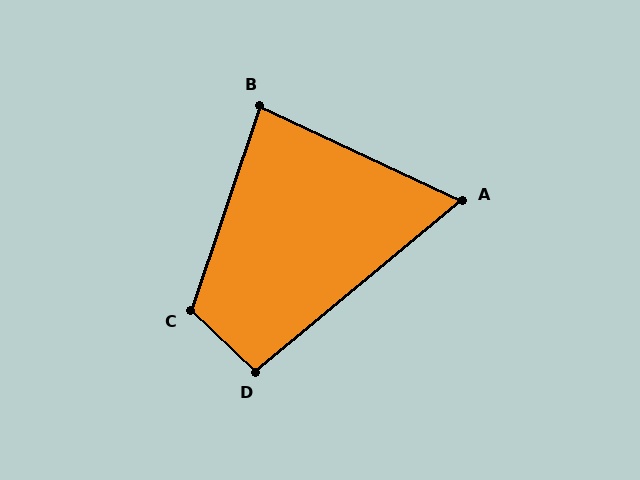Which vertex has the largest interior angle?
C, at approximately 115 degrees.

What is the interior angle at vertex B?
Approximately 83 degrees (acute).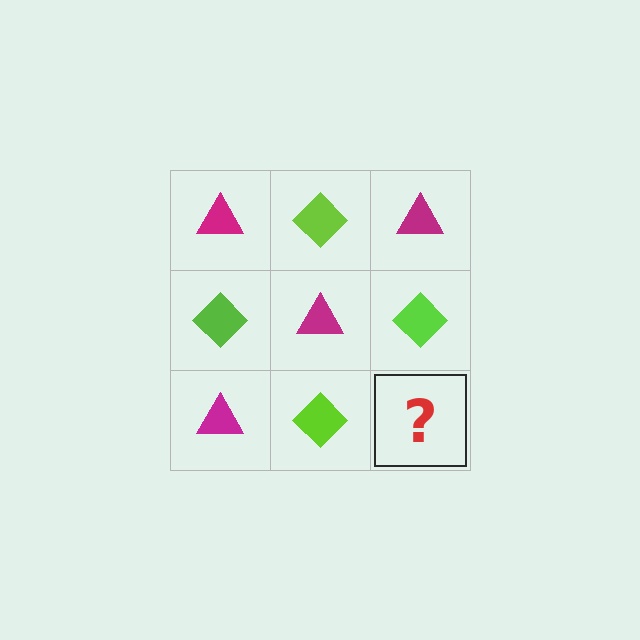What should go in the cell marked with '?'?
The missing cell should contain a magenta triangle.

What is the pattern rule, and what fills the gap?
The rule is that it alternates magenta triangle and lime diamond in a checkerboard pattern. The gap should be filled with a magenta triangle.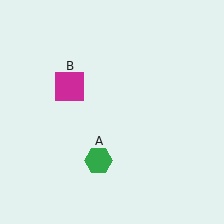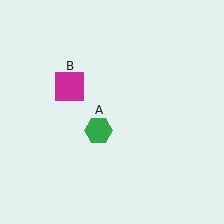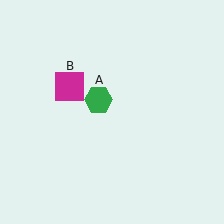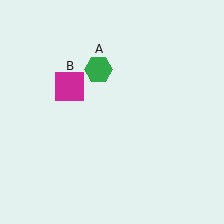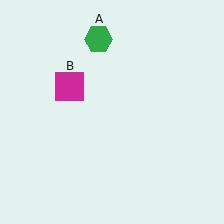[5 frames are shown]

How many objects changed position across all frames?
1 object changed position: green hexagon (object A).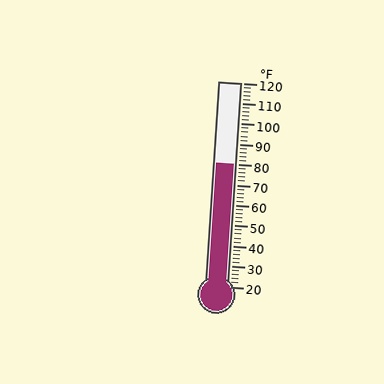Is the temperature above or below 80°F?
The temperature is at 80°F.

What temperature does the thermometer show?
The thermometer shows approximately 80°F.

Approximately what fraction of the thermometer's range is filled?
The thermometer is filled to approximately 60% of its range.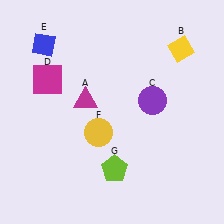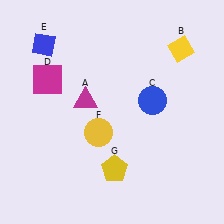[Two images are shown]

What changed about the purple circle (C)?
In Image 1, C is purple. In Image 2, it changed to blue.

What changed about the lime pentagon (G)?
In Image 1, G is lime. In Image 2, it changed to yellow.